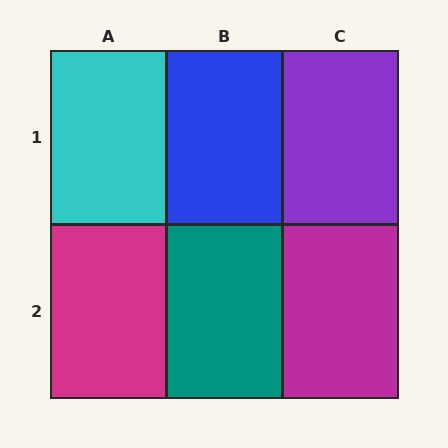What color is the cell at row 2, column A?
Magenta.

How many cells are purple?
1 cell is purple.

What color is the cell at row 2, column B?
Teal.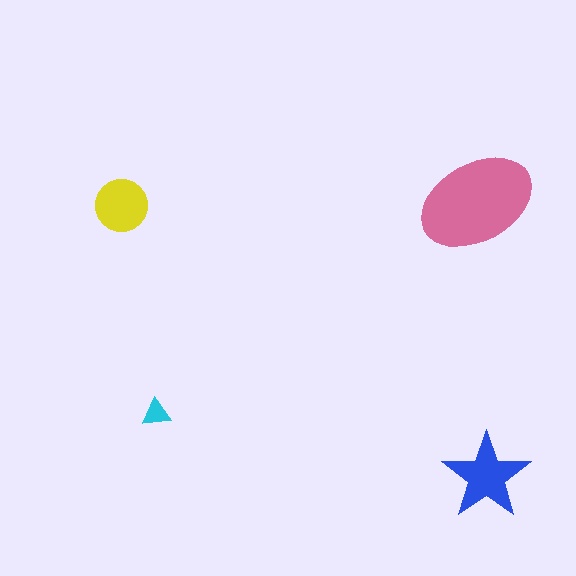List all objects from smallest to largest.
The cyan triangle, the yellow circle, the blue star, the pink ellipse.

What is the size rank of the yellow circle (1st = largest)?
3rd.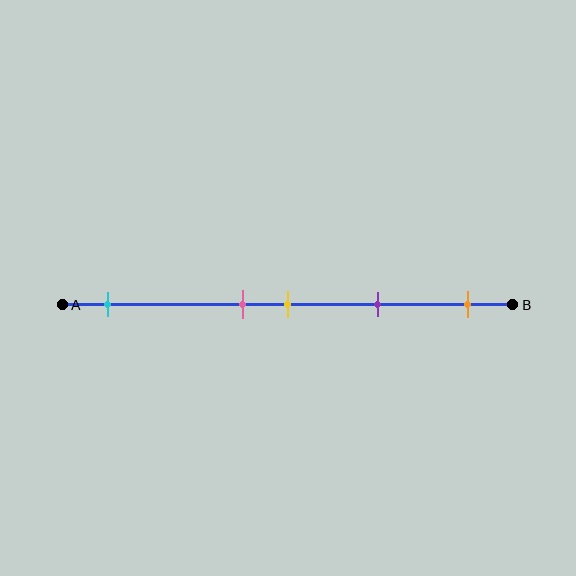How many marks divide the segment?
There are 5 marks dividing the segment.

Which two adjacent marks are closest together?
The pink and yellow marks are the closest adjacent pair.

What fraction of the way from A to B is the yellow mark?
The yellow mark is approximately 50% (0.5) of the way from A to B.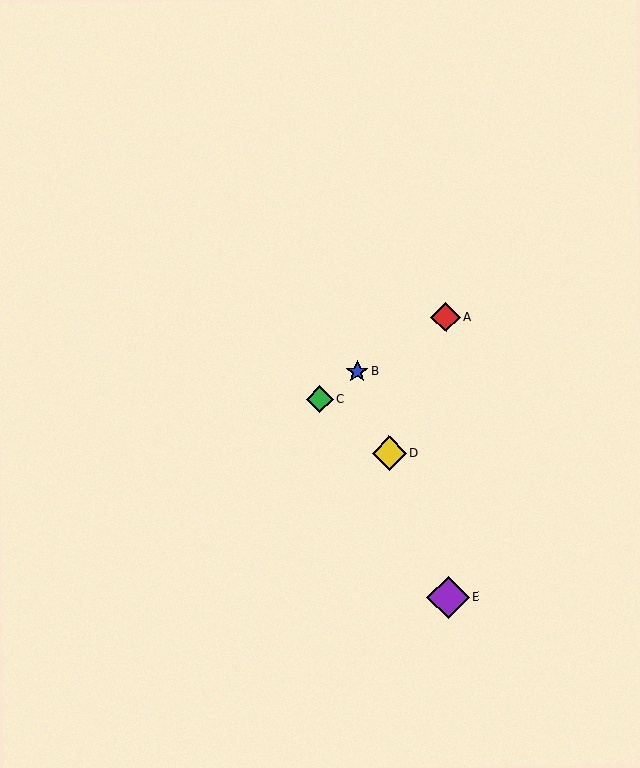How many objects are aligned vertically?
2 objects (A, E) are aligned vertically.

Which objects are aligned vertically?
Objects A, E are aligned vertically.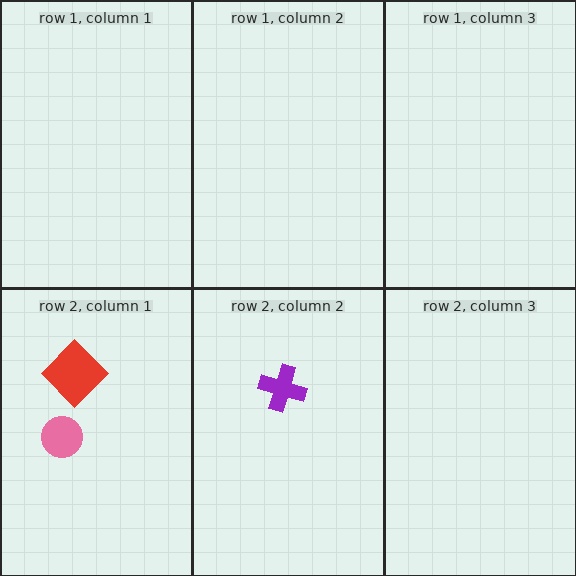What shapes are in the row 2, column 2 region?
The purple cross.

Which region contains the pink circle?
The row 2, column 1 region.